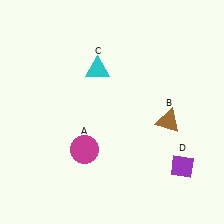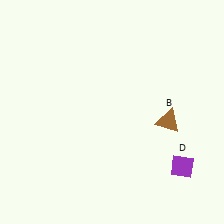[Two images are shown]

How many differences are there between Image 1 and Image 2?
There are 2 differences between the two images.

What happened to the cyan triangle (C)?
The cyan triangle (C) was removed in Image 2. It was in the top-left area of Image 1.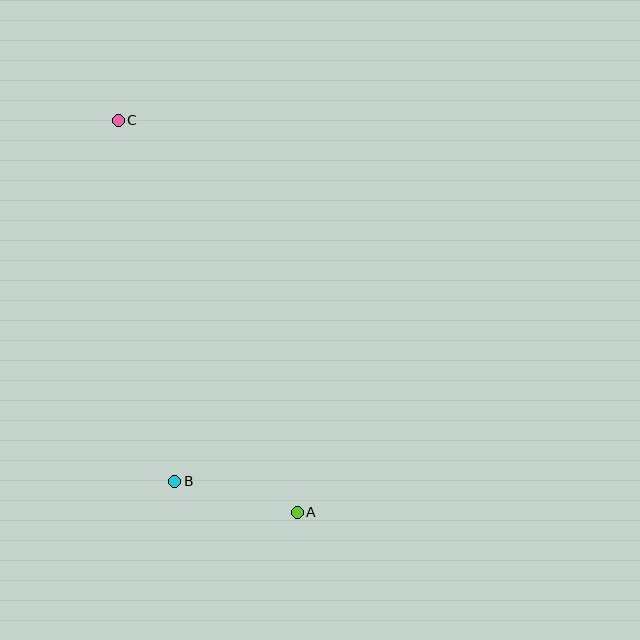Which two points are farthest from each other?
Points A and C are farthest from each other.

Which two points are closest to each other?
Points A and B are closest to each other.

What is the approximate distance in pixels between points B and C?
The distance between B and C is approximately 365 pixels.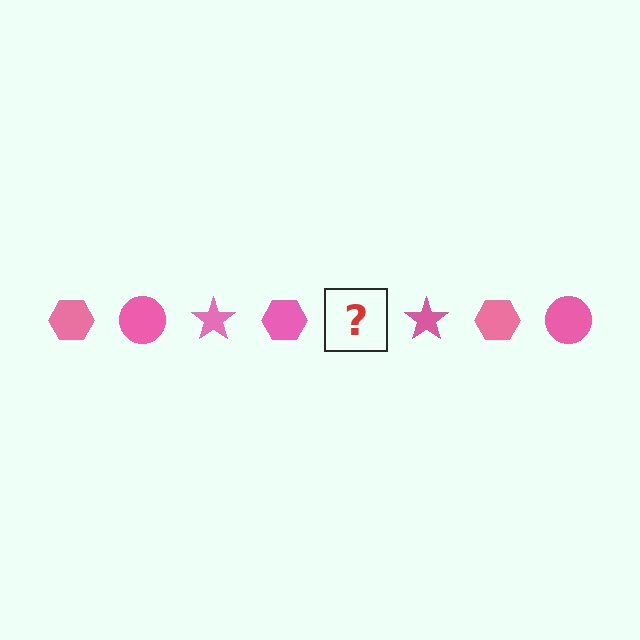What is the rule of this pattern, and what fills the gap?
The rule is that the pattern cycles through hexagon, circle, star shapes in pink. The gap should be filled with a pink circle.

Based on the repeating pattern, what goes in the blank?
The blank should be a pink circle.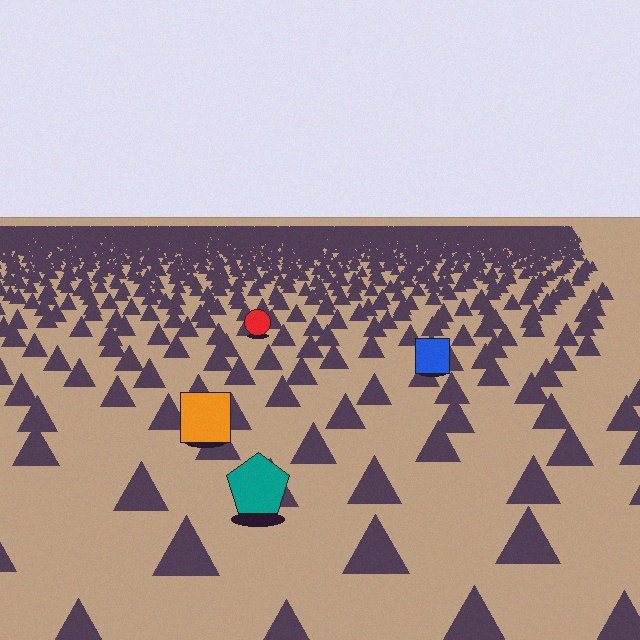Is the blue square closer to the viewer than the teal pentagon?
No. The teal pentagon is closer — you can tell from the texture gradient: the ground texture is coarser near it.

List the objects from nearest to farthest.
From nearest to farthest: the teal pentagon, the orange square, the blue square, the red circle.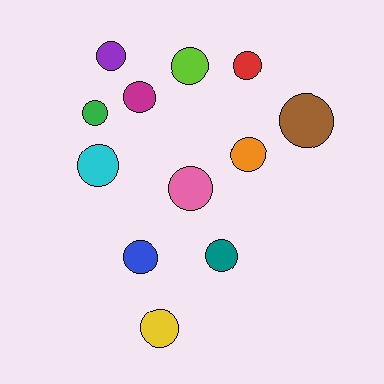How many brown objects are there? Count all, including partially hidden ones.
There is 1 brown object.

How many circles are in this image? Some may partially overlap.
There are 12 circles.